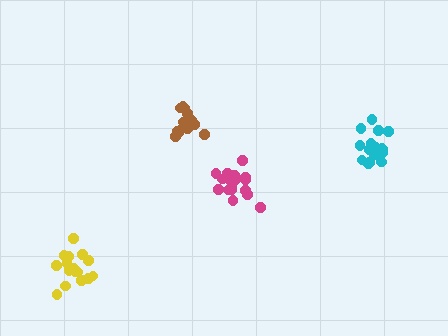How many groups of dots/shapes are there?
There are 4 groups.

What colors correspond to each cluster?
The clusters are colored: brown, magenta, yellow, cyan.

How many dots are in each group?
Group 1: 14 dots, Group 2: 19 dots, Group 3: 19 dots, Group 4: 19 dots (71 total).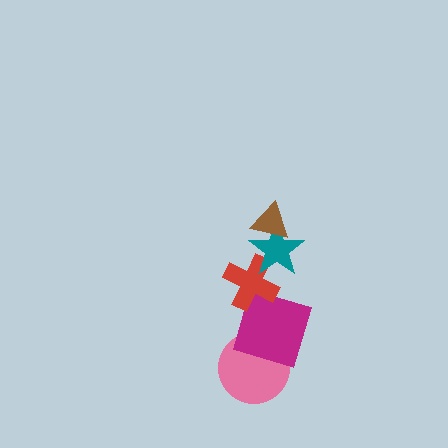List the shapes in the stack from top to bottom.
From top to bottom: the brown triangle, the teal star, the red cross, the magenta square, the pink circle.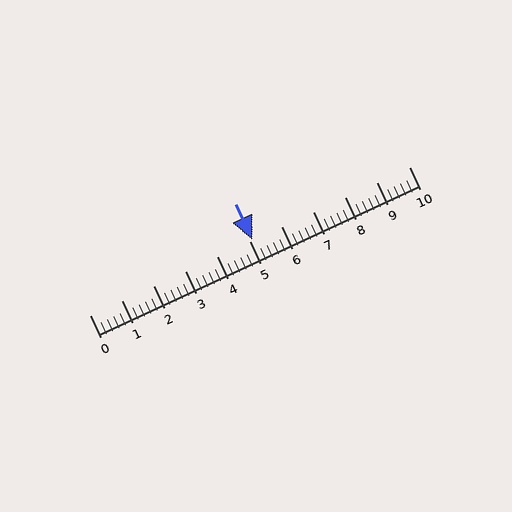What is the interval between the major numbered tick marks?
The major tick marks are spaced 1 units apart.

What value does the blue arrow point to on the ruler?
The blue arrow points to approximately 5.1.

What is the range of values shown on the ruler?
The ruler shows values from 0 to 10.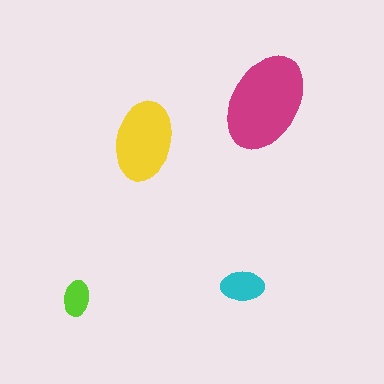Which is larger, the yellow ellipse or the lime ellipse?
The yellow one.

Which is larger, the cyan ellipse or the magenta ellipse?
The magenta one.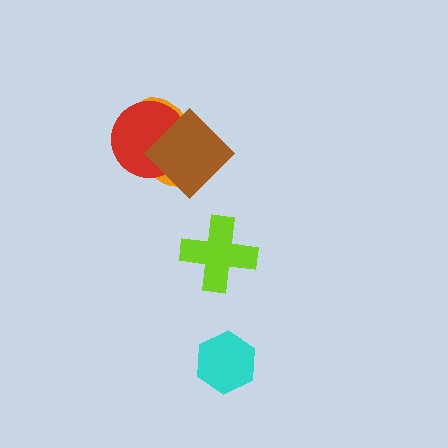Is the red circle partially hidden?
Yes, it is partially covered by another shape.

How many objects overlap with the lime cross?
0 objects overlap with the lime cross.